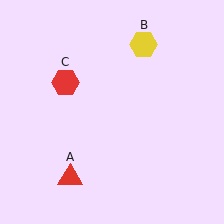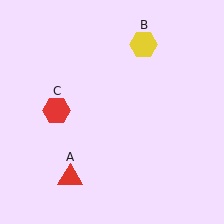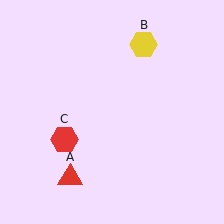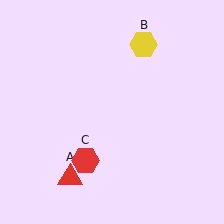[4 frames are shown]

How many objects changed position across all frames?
1 object changed position: red hexagon (object C).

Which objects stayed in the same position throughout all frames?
Red triangle (object A) and yellow hexagon (object B) remained stationary.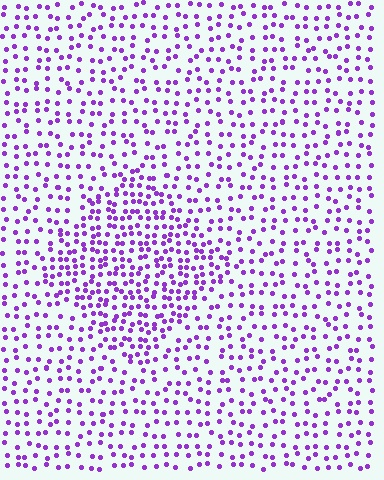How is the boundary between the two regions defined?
The boundary is defined by a change in element density (approximately 1.8x ratio). All elements are the same color, size, and shape.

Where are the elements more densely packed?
The elements are more densely packed inside the diamond boundary.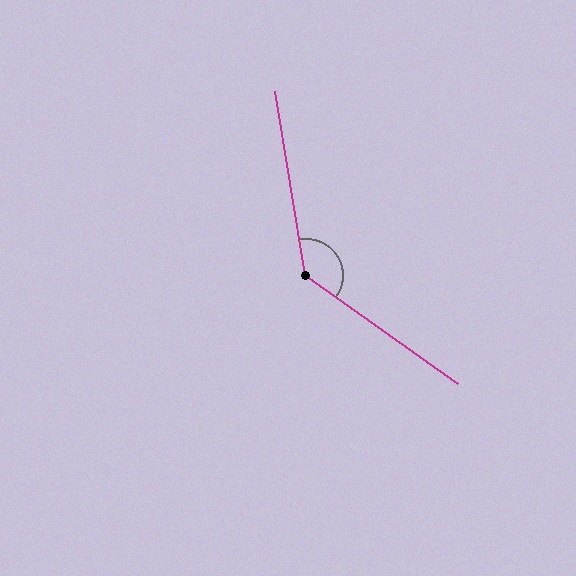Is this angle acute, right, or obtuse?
It is obtuse.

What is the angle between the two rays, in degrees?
Approximately 135 degrees.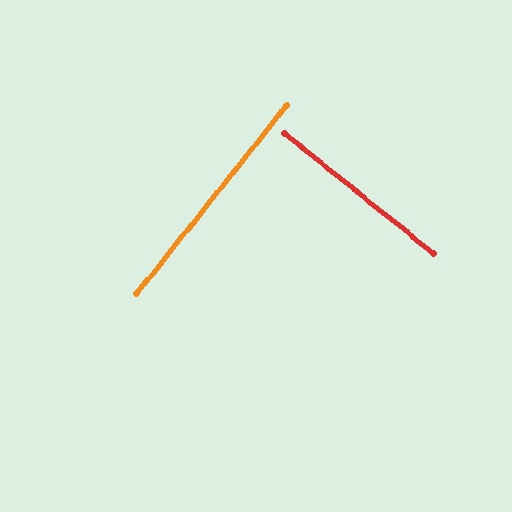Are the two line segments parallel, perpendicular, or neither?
Perpendicular — they meet at approximately 90°.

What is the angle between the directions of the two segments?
Approximately 90 degrees.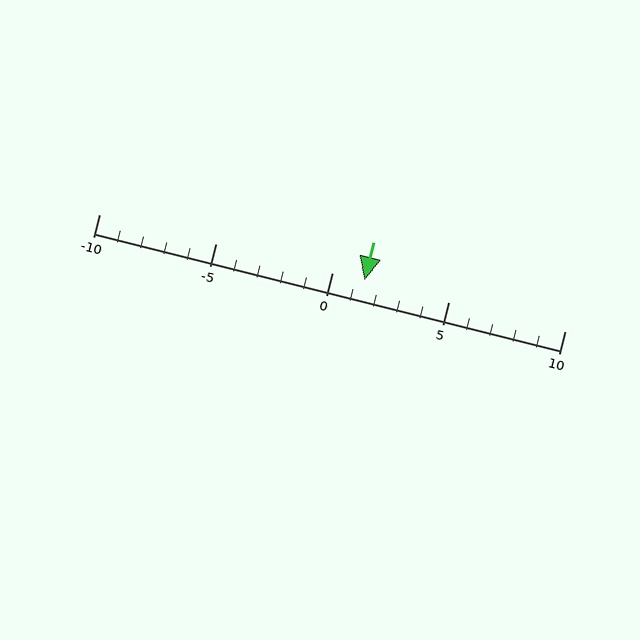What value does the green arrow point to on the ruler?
The green arrow points to approximately 1.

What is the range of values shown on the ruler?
The ruler shows values from -10 to 10.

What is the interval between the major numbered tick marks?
The major tick marks are spaced 5 units apart.